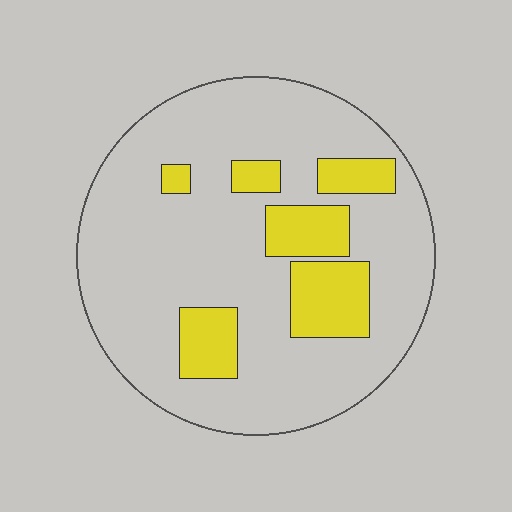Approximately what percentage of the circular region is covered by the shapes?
Approximately 20%.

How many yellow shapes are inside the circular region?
6.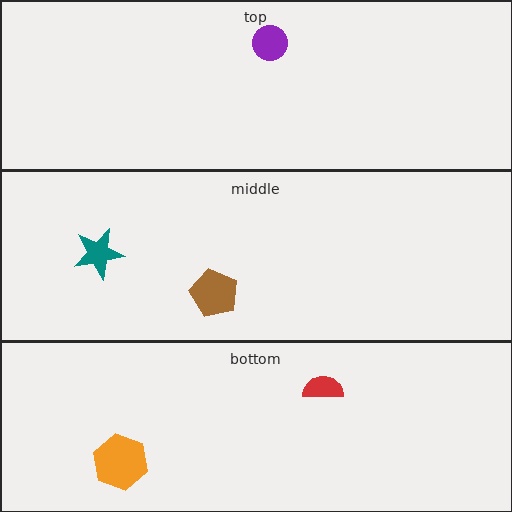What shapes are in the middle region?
The brown pentagon, the teal star.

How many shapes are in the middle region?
2.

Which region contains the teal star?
The middle region.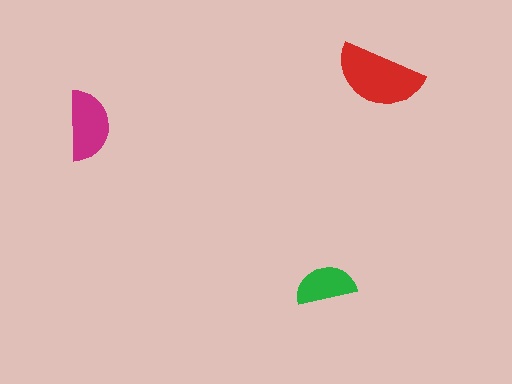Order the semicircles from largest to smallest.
the red one, the magenta one, the green one.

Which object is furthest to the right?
The red semicircle is rightmost.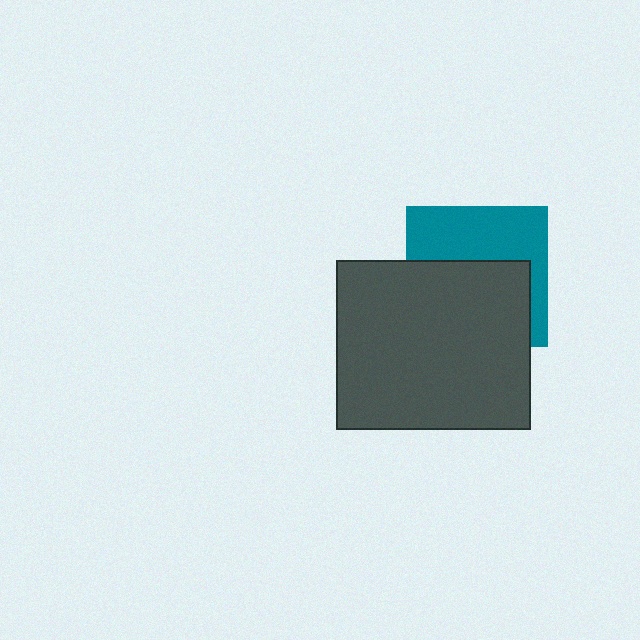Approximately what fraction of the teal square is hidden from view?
Roughly 55% of the teal square is hidden behind the dark gray rectangle.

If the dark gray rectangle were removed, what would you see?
You would see the complete teal square.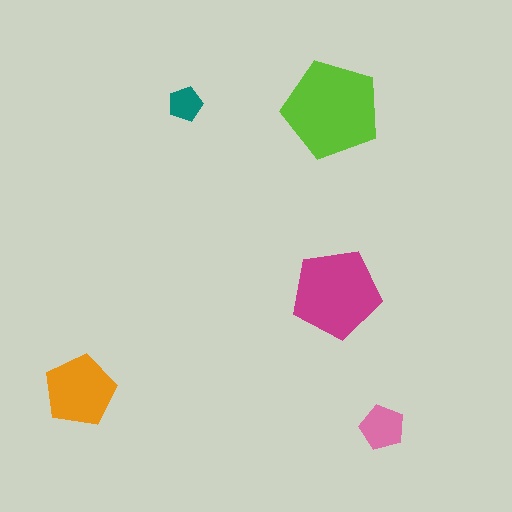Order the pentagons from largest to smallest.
the lime one, the magenta one, the orange one, the pink one, the teal one.